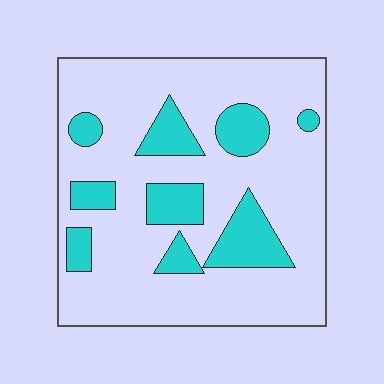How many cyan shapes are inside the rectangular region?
9.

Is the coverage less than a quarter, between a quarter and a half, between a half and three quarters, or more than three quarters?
Less than a quarter.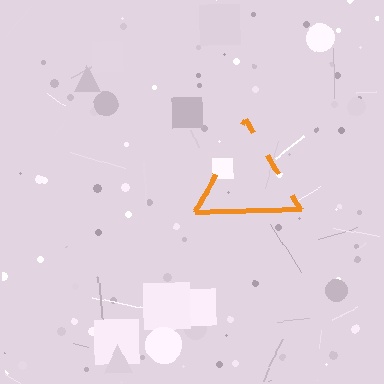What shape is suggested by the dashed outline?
The dashed outline suggests a triangle.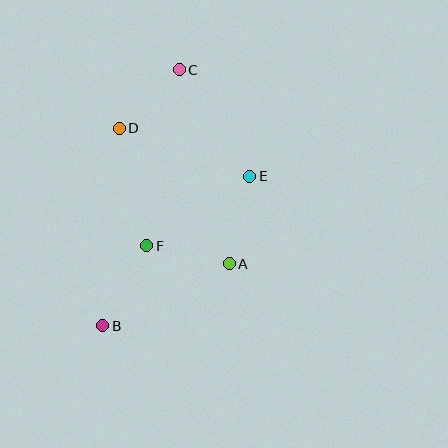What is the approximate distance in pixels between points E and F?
The distance between E and F is approximately 125 pixels.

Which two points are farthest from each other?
Points B and C are farthest from each other.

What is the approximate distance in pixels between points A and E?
The distance between A and E is approximately 90 pixels.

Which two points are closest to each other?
Points C and D are closest to each other.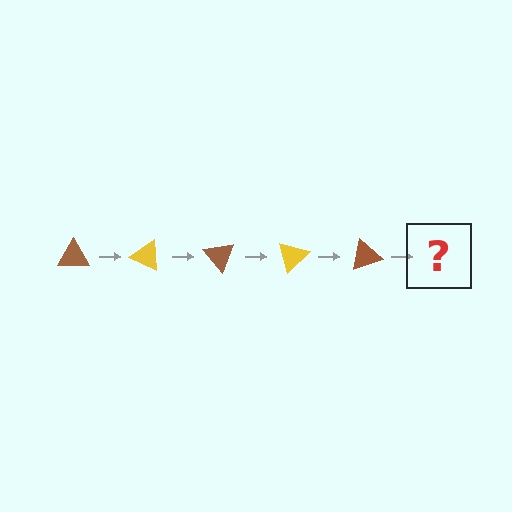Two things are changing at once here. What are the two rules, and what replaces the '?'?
The two rules are that it rotates 25 degrees each step and the color cycles through brown and yellow. The '?' should be a yellow triangle, rotated 125 degrees from the start.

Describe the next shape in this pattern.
It should be a yellow triangle, rotated 125 degrees from the start.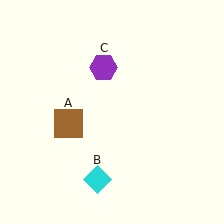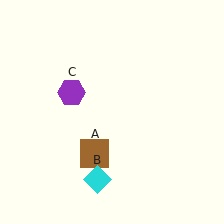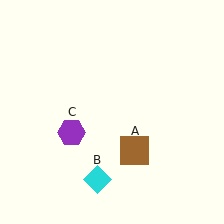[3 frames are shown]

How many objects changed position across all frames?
2 objects changed position: brown square (object A), purple hexagon (object C).